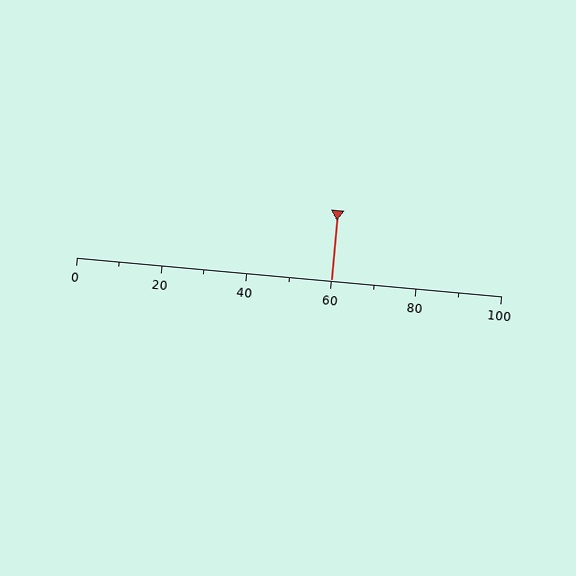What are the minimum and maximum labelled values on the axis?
The axis runs from 0 to 100.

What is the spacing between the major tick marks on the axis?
The major ticks are spaced 20 apart.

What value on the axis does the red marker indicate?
The marker indicates approximately 60.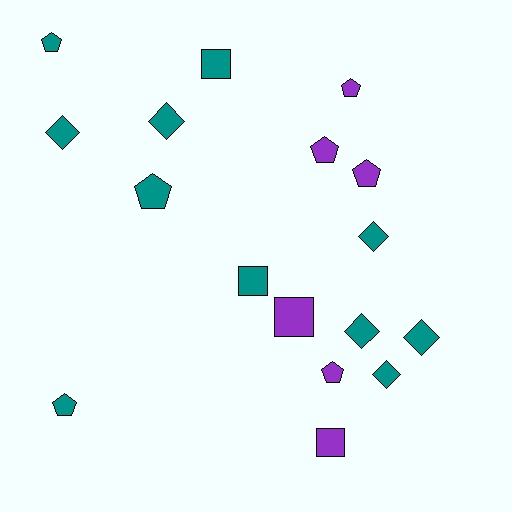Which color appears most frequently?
Teal, with 11 objects.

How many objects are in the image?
There are 17 objects.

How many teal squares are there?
There are 2 teal squares.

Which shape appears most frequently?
Pentagon, with 7 objects.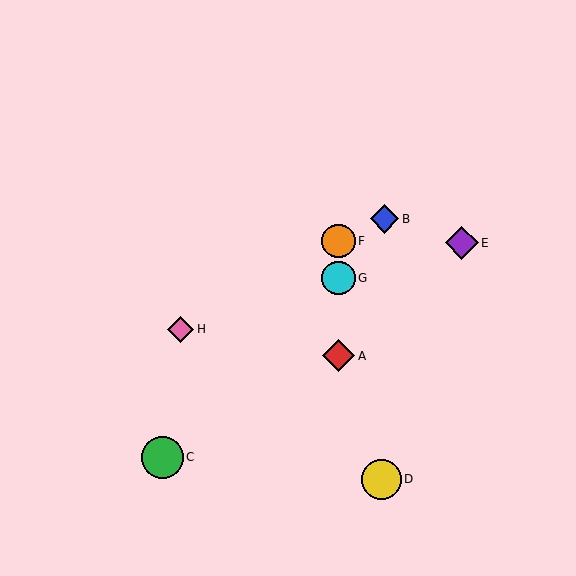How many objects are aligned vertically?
3 objects (A, F, G) are aligned vertically.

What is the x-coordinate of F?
Object F is at x≈338.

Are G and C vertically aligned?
No, G is at x≈338 and C is at x≈162.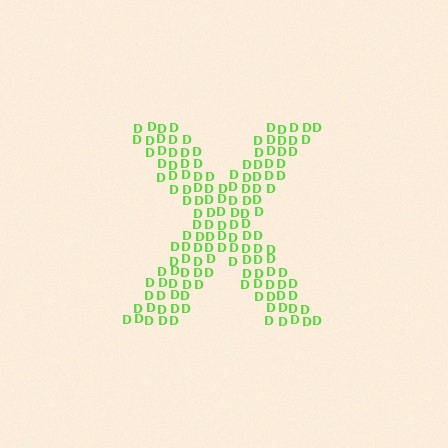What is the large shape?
The large shape is the letter X.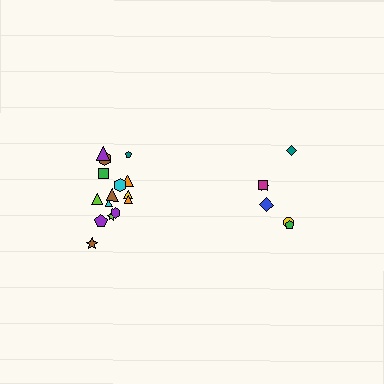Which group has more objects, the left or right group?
The left group.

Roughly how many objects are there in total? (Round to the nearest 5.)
Roughly 20 objects in total.